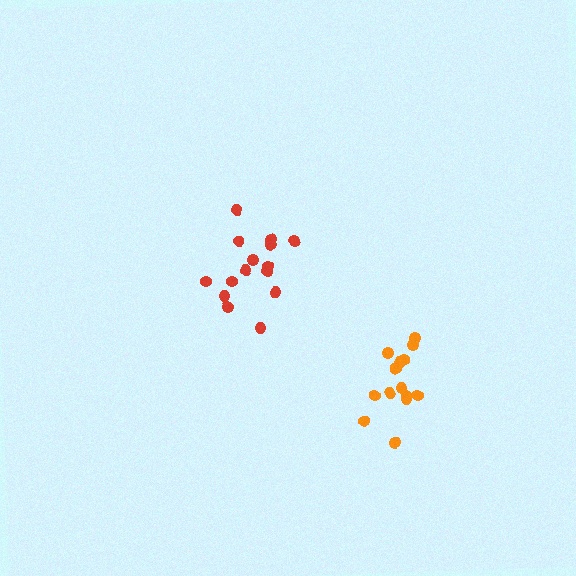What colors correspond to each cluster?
The clusters are colored: orange, red.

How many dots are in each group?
Group 1: 15 dots, Group 2: 15 dots (30 total).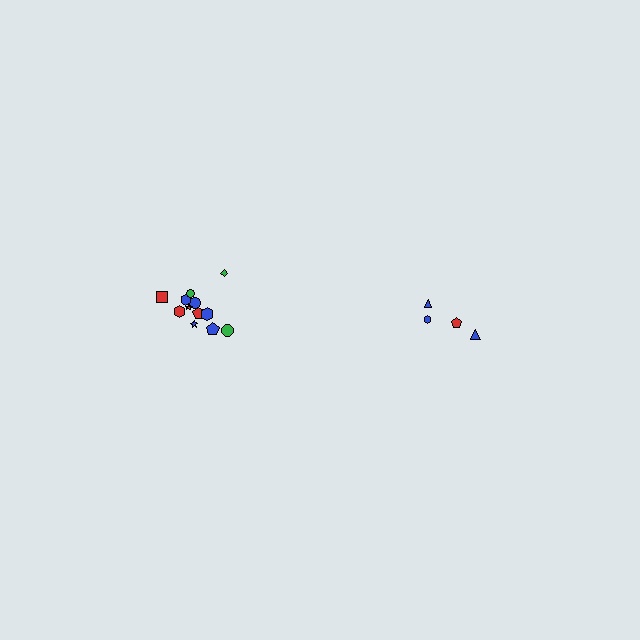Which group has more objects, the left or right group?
The left group.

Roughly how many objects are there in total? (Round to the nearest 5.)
Roughly 15 objects in total.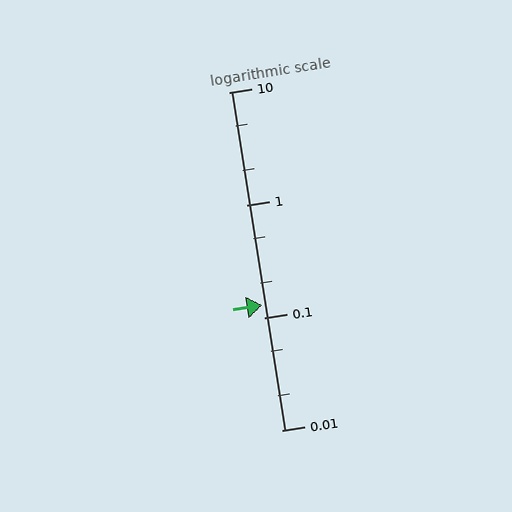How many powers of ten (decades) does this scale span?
The scale spans 3 decades, from 0.01 to 10.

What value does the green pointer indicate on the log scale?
The pointer indicates approximately 0.13.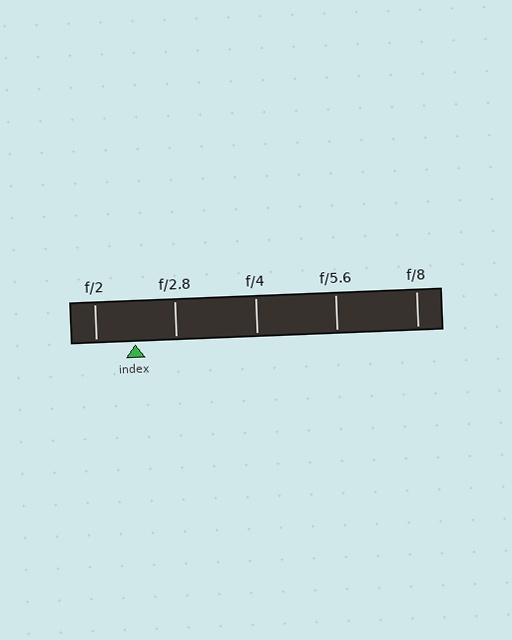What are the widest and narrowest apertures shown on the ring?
The widest aperture shown is f/2 and the narrowest is f/8.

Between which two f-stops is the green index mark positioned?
The index mark is between f/2 and f/2.8.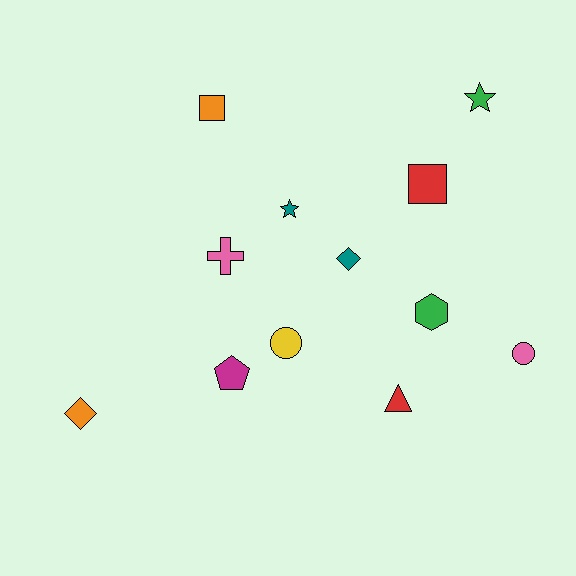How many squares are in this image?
There are 2 squares.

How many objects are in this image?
There are 12 objects.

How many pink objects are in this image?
There are 2 pink objects.